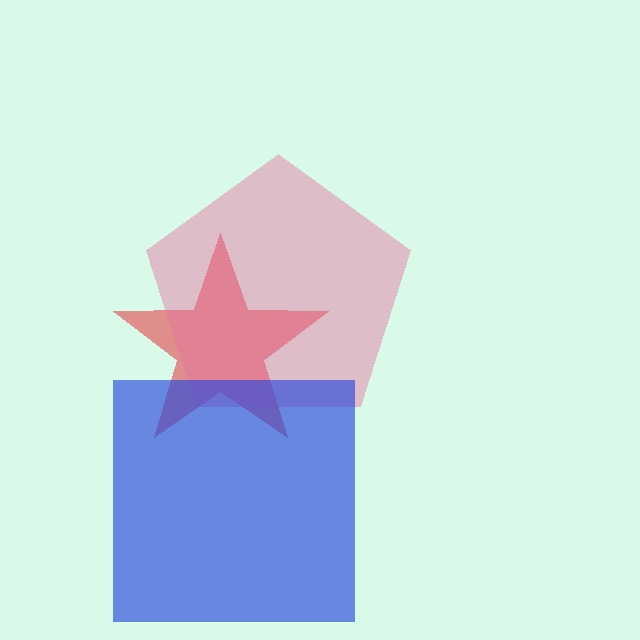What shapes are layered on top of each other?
The layered shapes are: a red star, a pink pentagon, a blue square.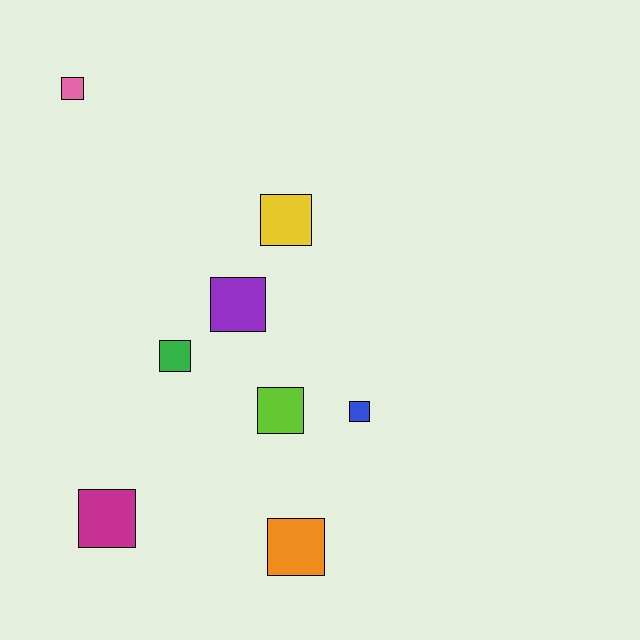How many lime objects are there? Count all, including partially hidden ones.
There is 1 lime object.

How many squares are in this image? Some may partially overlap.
There are 8 squares.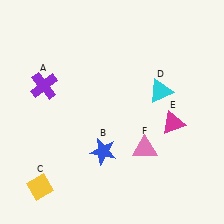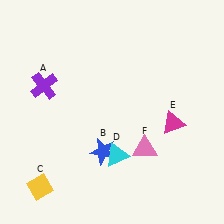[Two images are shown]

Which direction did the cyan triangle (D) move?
The cyan triangle (D) moved down.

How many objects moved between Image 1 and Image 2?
1 object moved between the two images.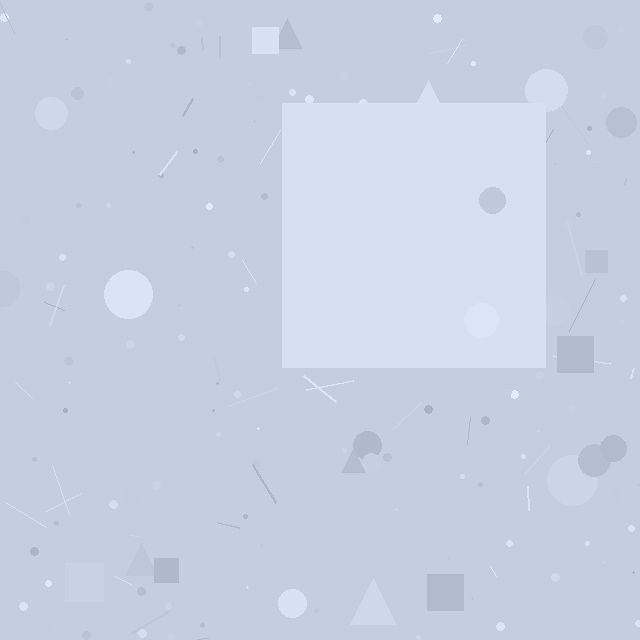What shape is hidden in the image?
A square is hidden in the image.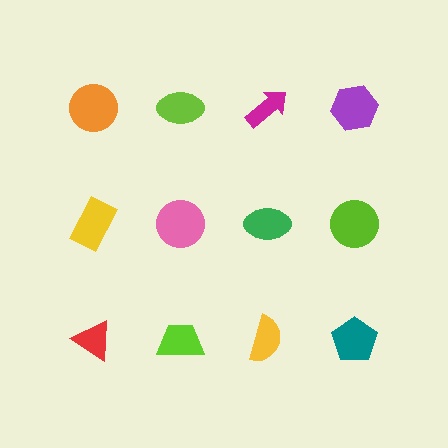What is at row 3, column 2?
A lime trapezoid.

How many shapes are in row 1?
4 shapes.